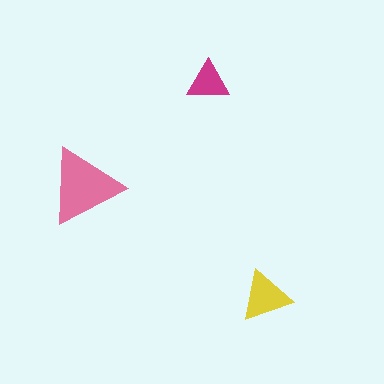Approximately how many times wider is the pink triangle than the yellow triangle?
About 1.5 times wider.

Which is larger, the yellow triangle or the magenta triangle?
The yellow one.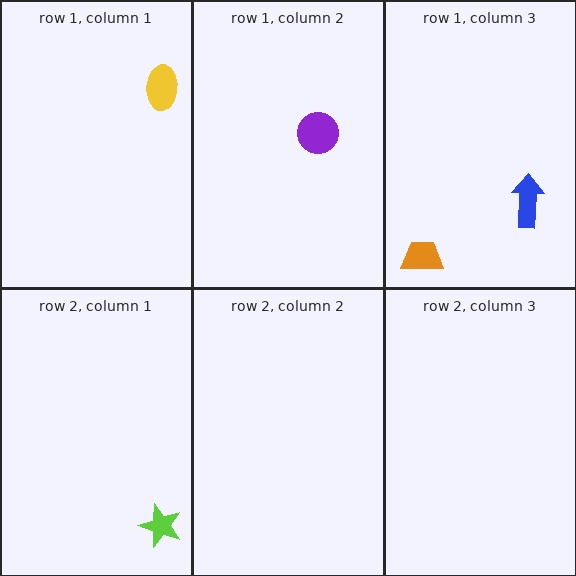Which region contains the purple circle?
The row 1, column 2 region.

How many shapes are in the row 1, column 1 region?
1.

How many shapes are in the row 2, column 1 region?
1.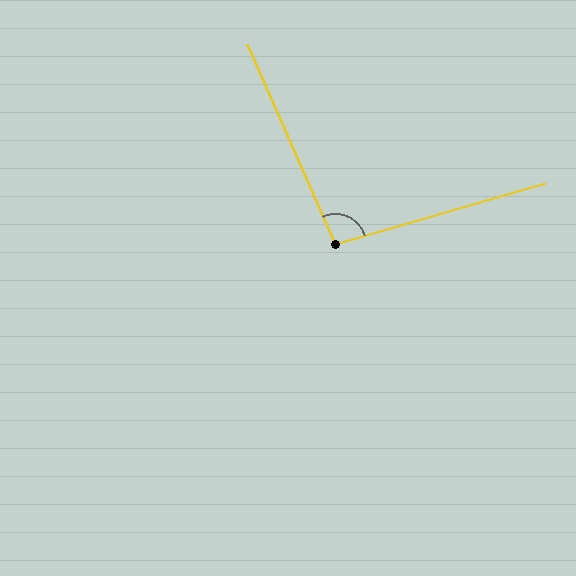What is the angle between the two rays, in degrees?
Approximately 97 degrees.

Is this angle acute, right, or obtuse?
It is obtuse.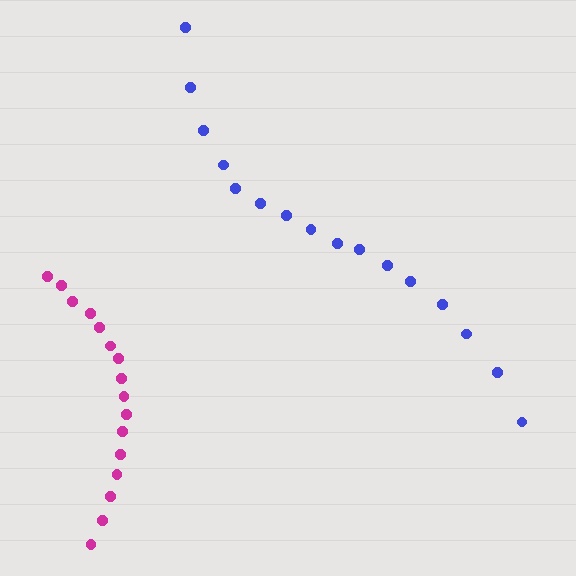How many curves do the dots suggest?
There are 2 distinct paths.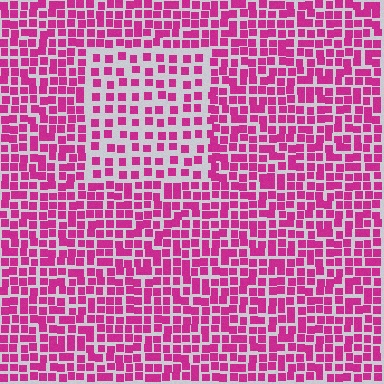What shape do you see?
I see a rectangle.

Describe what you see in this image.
The image contains small magenta elements arranged at two different densities. A rectangle-shaped region is visible where the elements are less densely packed than the surrounding area.